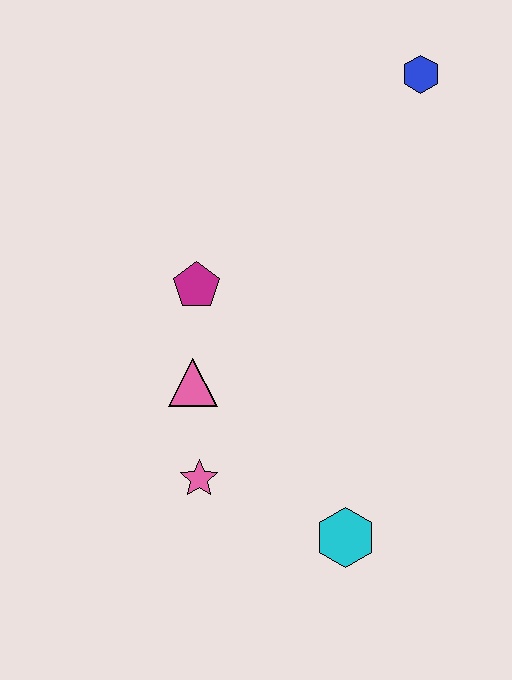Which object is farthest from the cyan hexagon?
The blue hexagon is farthest from the cyan hexagon.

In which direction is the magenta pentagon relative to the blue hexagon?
The magenta pentagon is to the left of the blue hexagon.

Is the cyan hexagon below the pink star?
Yes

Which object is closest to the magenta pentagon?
The pink triangle is closest to the magenta pentagon.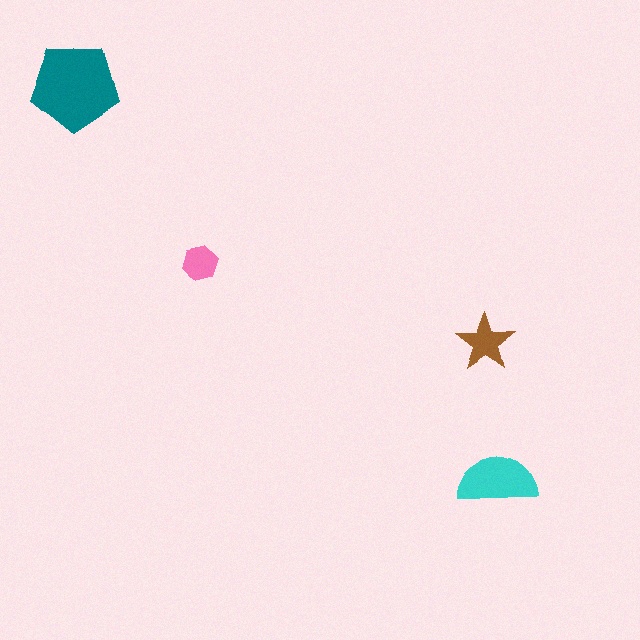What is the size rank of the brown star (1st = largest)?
3rd.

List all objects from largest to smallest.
The teal pentagon, the cyan semicircle, the brown star, the pink hexagon.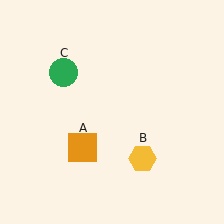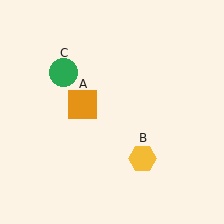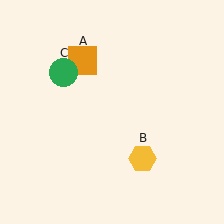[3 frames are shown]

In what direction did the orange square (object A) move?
The orange square (object A) moved up.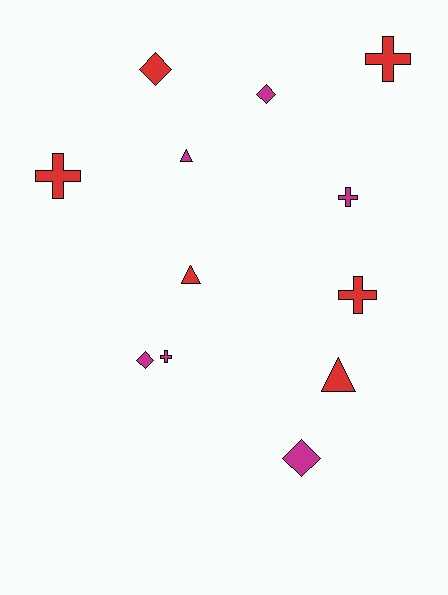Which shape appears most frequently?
Cross, with 5 objects.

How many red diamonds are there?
There is 1 red diamond.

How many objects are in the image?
There are 12 objects.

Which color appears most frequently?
Magenta, with 6 objects.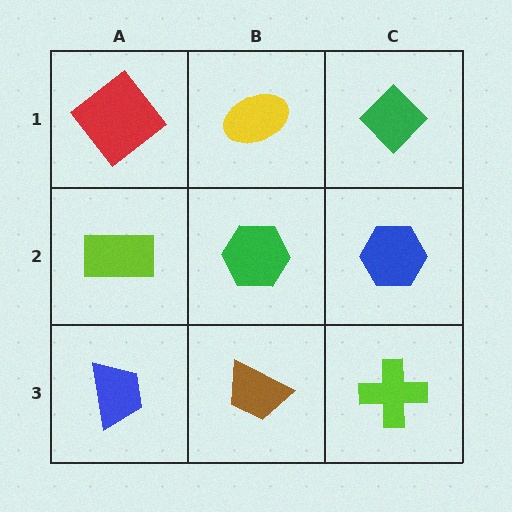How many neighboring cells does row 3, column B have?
3.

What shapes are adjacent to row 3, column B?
A green hexagon (row 2, column B), a blue trapezoid (row 3, column A), a lime cross (row 3, column C).